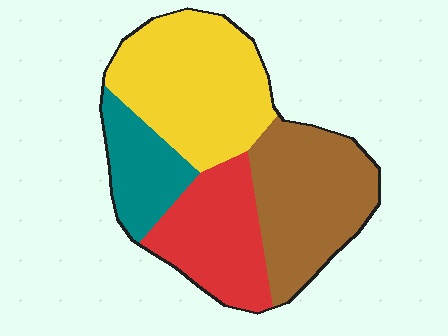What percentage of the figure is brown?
Brown covers about 30% of the figure.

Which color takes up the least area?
Teal, at roughly 15%.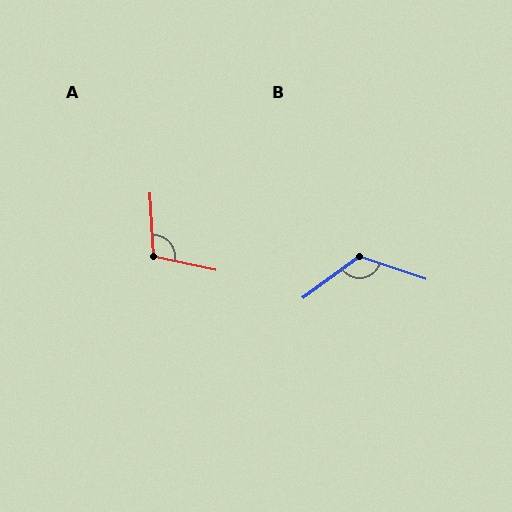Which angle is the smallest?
A, at approximately 105 degrees.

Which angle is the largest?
B, at approximately 124 degrees.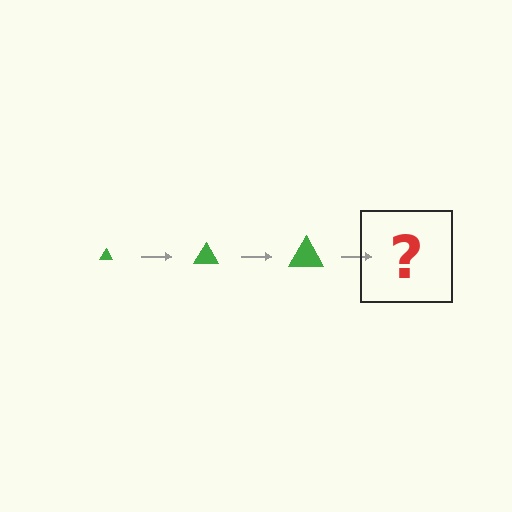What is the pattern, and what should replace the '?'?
The pattern is that the triangle gets progressively larger each step. The '?' should be a green triangle, larger than the previous one.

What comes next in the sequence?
The next element should be a green triangle, larger than the previous one.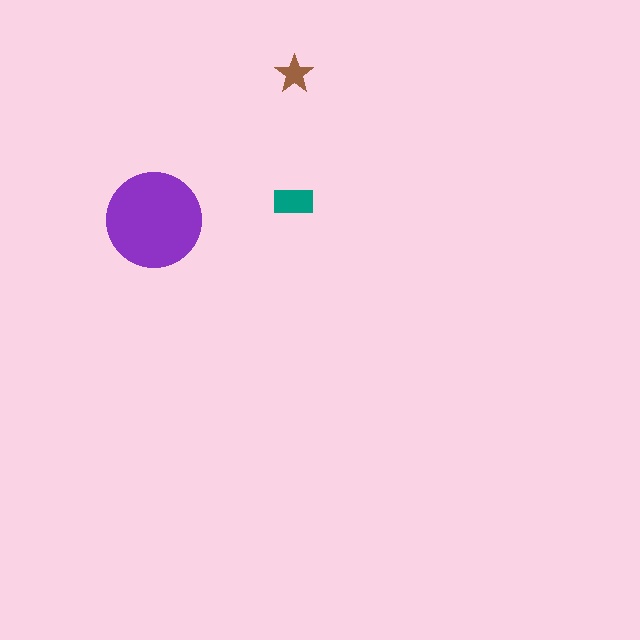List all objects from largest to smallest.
The purple circle, the teal rectangle, the brown star.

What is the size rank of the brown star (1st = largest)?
3rd.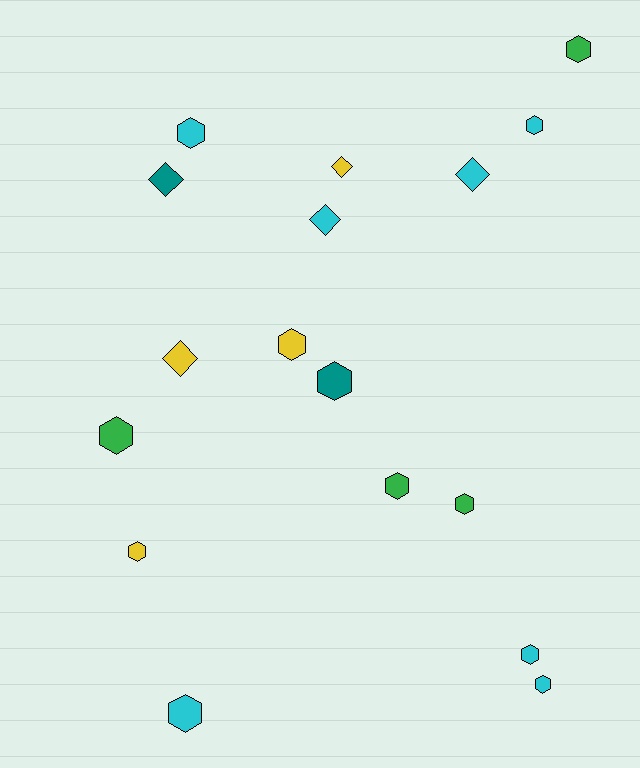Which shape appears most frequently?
Hexagon, with 12 objects.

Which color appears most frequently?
Cyan, with 7 objects.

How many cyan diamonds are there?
There are 2 cyan diamonds.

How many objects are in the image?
There are 17 objects.